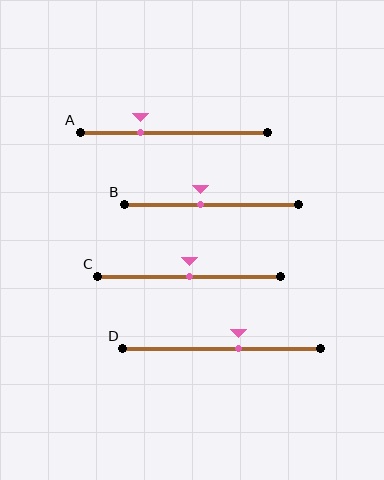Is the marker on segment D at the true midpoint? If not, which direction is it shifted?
No, the marker on segment D is shifted to the right by about 8% of the segment length.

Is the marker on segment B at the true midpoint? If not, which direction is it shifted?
No, the marker on segment B is shifted to the left by about 6% of the segment length.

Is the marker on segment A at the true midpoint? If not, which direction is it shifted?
No, the marker on segment A is shifted to the left by about 18% of the segment length.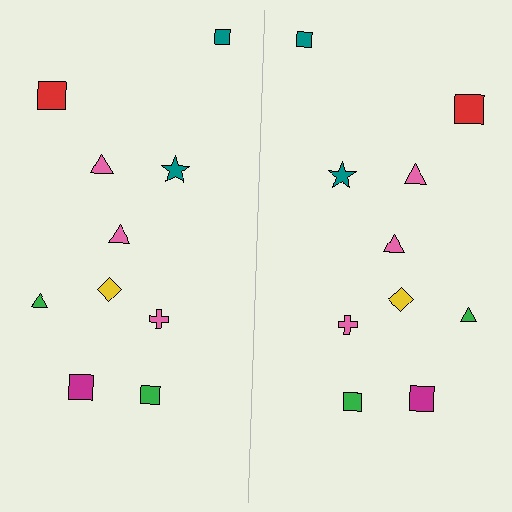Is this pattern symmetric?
Yes, this pattern has bilateral (reflection) symmetry.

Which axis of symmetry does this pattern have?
The pattern has a vertical axis of symmetry running through the center of the image.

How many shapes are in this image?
There are 20 shapes in this image.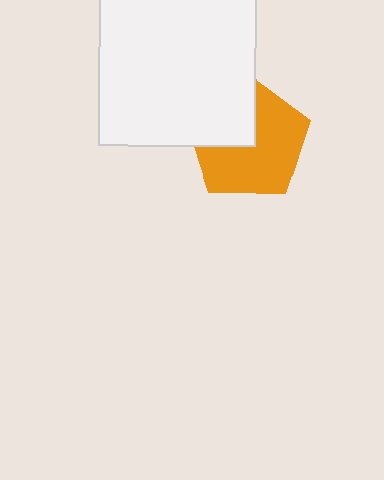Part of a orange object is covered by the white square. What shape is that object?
It is a pentagon.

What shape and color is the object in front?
The object in front is a white square.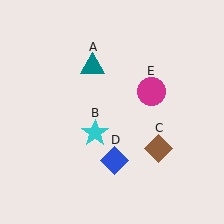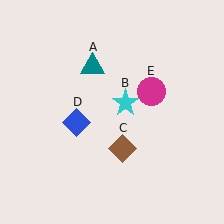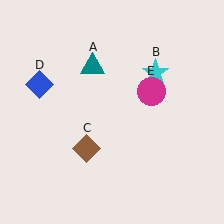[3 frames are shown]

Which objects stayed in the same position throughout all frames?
Teal triangle (object A) and magenta circle (object E) remained stationary.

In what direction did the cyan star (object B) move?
The cyan star (object B) moved up and to the right.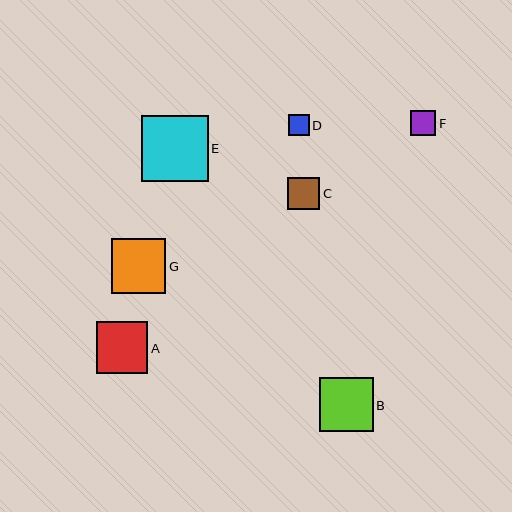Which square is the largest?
Square E is the largest with a size of approximately 66 pixels.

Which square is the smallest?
Square D is the smallest with a size of approximately 21 pixels.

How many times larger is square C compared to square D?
Square C is approximately 1.6 times the size of square D.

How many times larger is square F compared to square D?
Square F is approximately 1.2 times the size of square D.